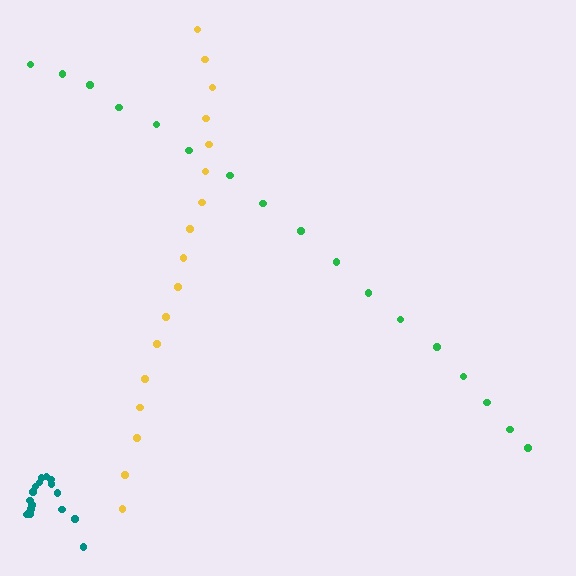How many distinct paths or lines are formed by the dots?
There are 3 distinct paths.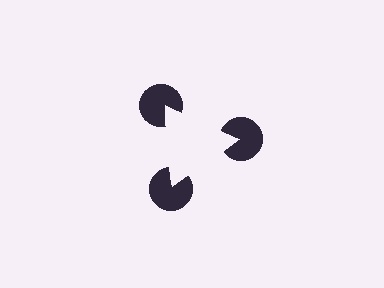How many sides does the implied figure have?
3 sides.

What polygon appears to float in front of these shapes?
An illusory triangle — its edges are inferred from the aligned wedge cuts in the pac-man discs, not physically drawn.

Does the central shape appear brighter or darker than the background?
It typically appears slightly brighter than the background, even though no actual brightness change is drawn.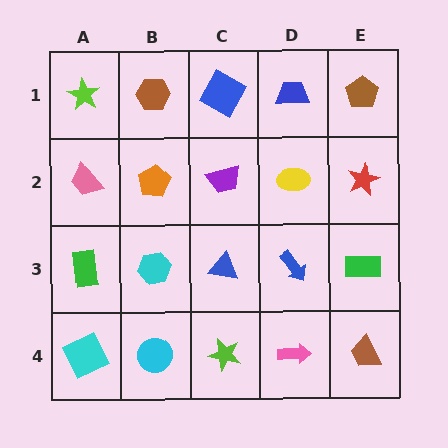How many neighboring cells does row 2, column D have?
4.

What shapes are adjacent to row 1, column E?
A red star (row 2, column E), a blue trapezoid (row 1, column D).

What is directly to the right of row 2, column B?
A purple trapezoid.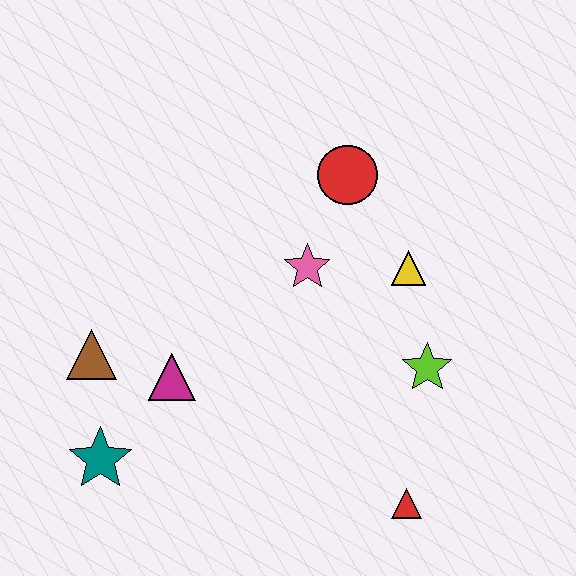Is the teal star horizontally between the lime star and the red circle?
No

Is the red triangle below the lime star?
Yes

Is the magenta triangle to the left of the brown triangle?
No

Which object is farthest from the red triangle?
The brown triangle is farthest from the red triangle.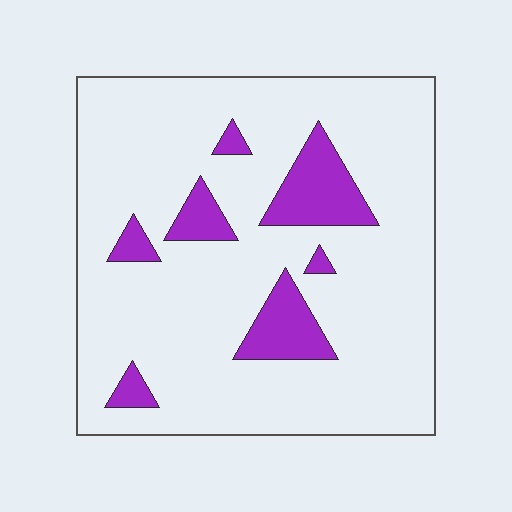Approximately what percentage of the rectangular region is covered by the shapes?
Approximately 15%.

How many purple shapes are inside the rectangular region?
7.